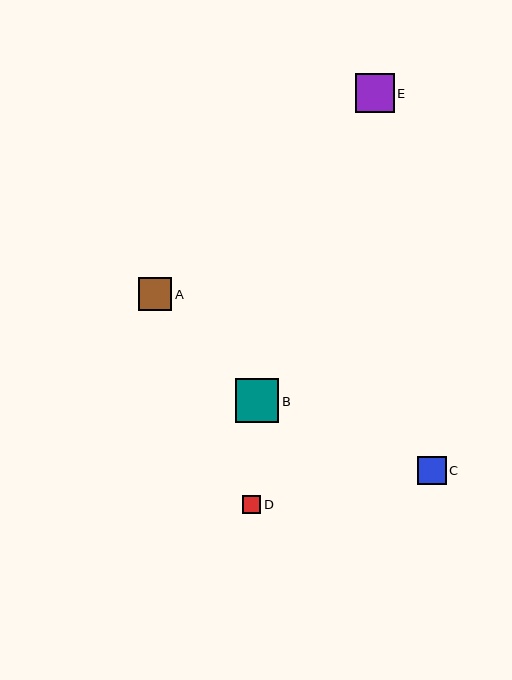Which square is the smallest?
Square D is the smallest with a size of approximately 18 pixels.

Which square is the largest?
Square B is the largest with a size of approximately 44 pixels.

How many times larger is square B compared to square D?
Square B is approximately 2.4 times the size of square D.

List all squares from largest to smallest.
From largest to smallest: B, E, A, C, D.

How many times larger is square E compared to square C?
Square E is approximately 1.4 times the size of square C.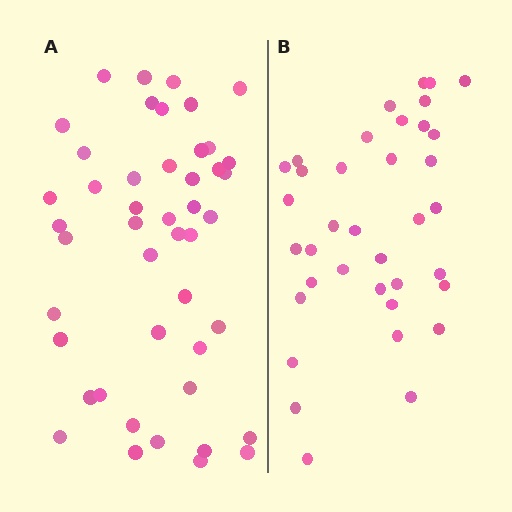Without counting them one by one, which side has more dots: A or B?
Region A (the left region) has more dots.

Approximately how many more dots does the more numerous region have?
Region A has roughly 8 or so more dots than region B.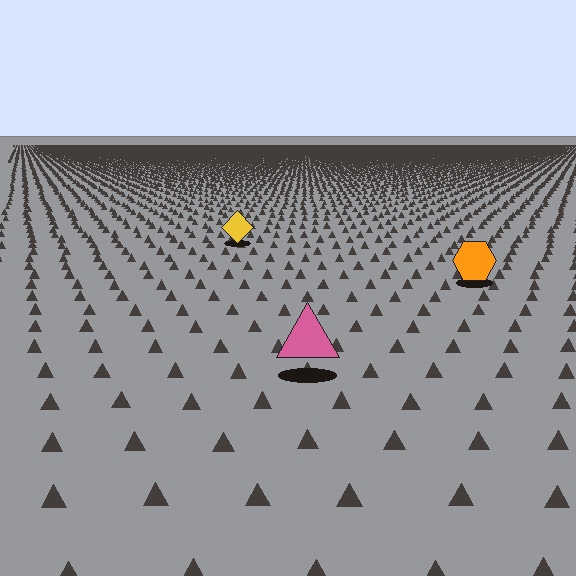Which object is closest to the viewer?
The pink triangle is closest. The texture marks near it are larger and more spread out.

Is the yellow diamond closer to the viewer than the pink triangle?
No. The pink triangle is closer — you can tell from the texture gradient: the ground texture is coarser near it.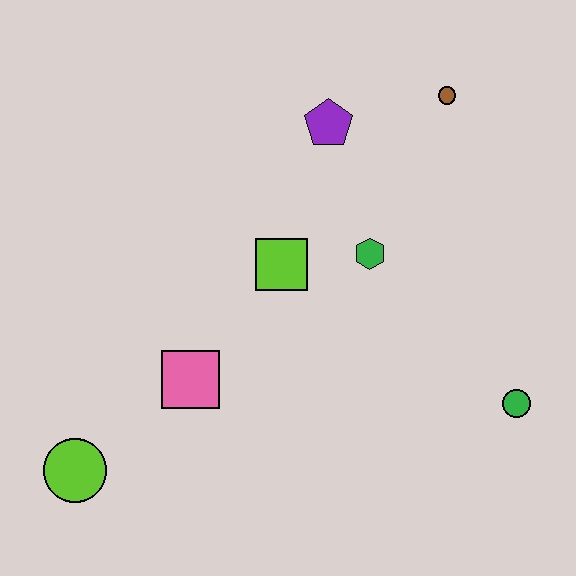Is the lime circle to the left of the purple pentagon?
Yes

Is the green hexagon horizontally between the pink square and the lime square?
No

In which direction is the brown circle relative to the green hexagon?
The brown circle is above the green hexagon.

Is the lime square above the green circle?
Yes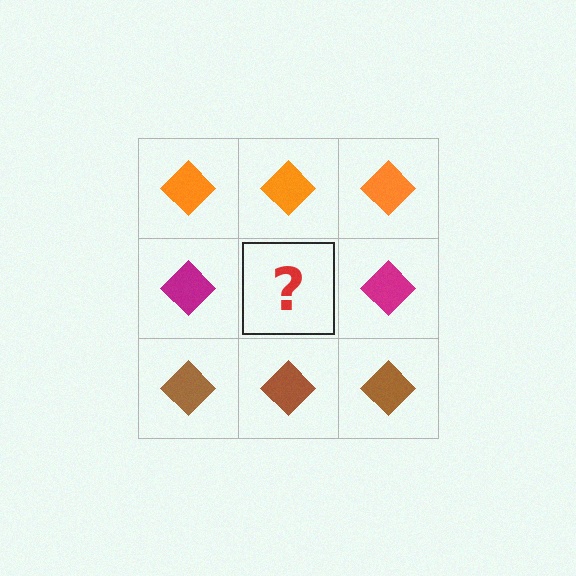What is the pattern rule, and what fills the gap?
The rule is that each row has a consistent color. The gap should be filled with a magenta diamond.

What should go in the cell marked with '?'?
The missing cell should contain a magenta diamond.